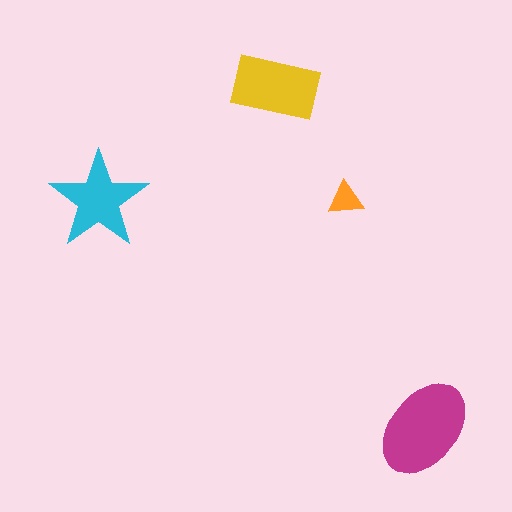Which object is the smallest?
The orange triangle.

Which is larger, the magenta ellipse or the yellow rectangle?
The magenta ellipse.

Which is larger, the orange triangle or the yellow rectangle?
The yellow rectangle.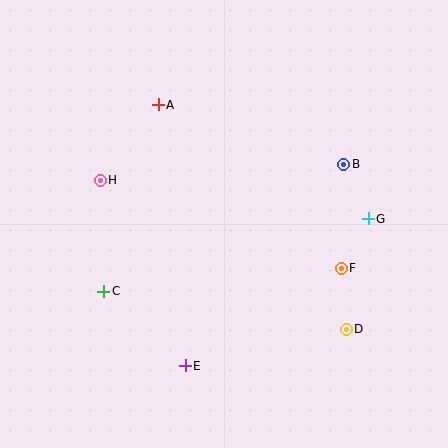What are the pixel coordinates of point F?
Point F is at (341, 268).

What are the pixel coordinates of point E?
Point E is at (185, 366).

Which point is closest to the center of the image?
Point F at (341, 268) is closest to the center.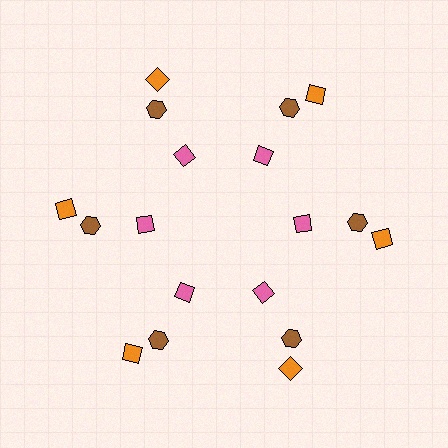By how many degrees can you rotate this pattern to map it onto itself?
The pattern maps onto itself every 60 degrees of rotation.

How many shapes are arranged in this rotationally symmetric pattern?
There are 18 shapes, arranged in 6 groups of 3.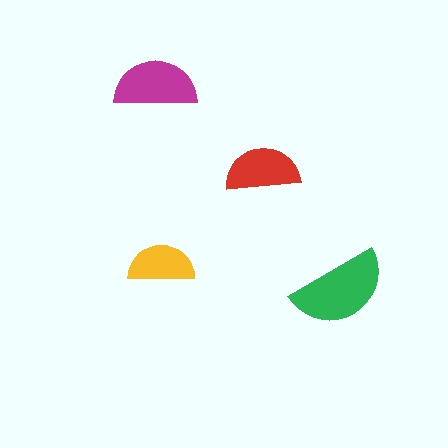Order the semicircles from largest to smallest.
the green one, the magenta one, the red one, the yellow one.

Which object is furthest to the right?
The green semicircle is rightmost.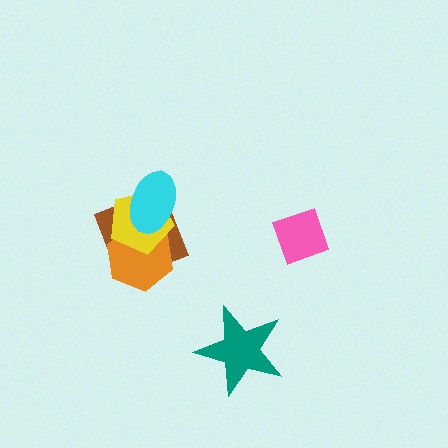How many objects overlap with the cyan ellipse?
3 objects overlap with the cyan ellipse.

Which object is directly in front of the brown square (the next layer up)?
The orange hexagon is directly in front of the brown square.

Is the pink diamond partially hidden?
No, no other shape covers it.